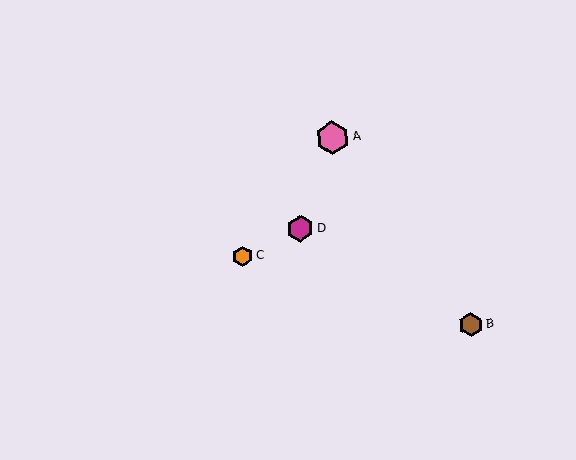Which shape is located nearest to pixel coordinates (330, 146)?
The pink hexagon (labeled A) at (332, 138) is nearest to that location.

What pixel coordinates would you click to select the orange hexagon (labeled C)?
Click at (243, 256) to select the orange hexagon C.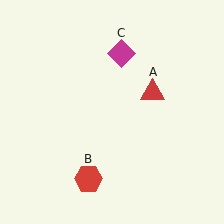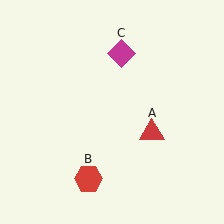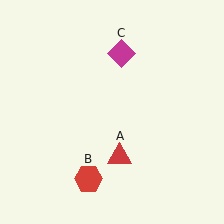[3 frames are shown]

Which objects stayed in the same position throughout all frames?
Red hexagon (object B) and magenta diamond (object C) remained stationary.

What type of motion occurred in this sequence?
The red triangle (object A) rotated clockwise around the center of the scene.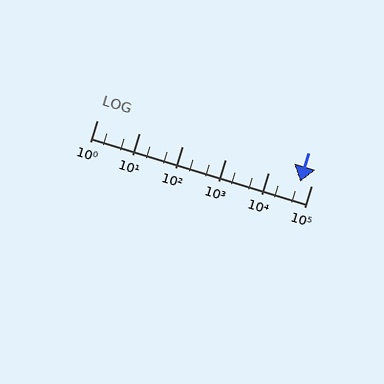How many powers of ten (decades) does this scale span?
The scale spans 5 decades, from 1 to 100000.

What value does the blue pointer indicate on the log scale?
The pointer indicates approximately 55000.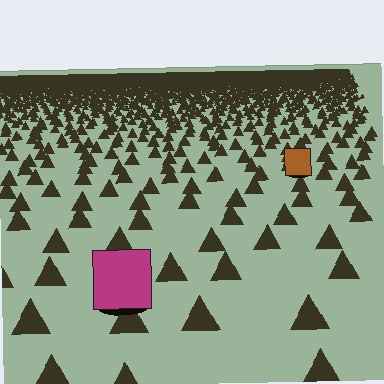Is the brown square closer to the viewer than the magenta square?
No. The magenta square is closer — you can tell from the texture gradient: the ground texture is coarser near it.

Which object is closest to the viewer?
The magenta square is closest. The texture marks near it are larger and more spread out.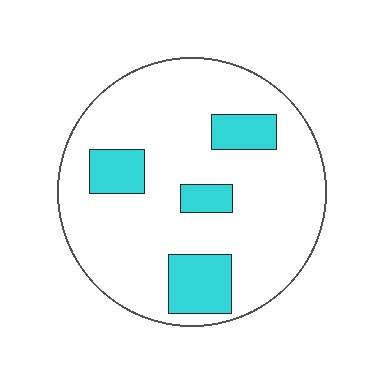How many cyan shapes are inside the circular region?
4.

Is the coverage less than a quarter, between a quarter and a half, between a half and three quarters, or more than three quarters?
Less than a quarter.